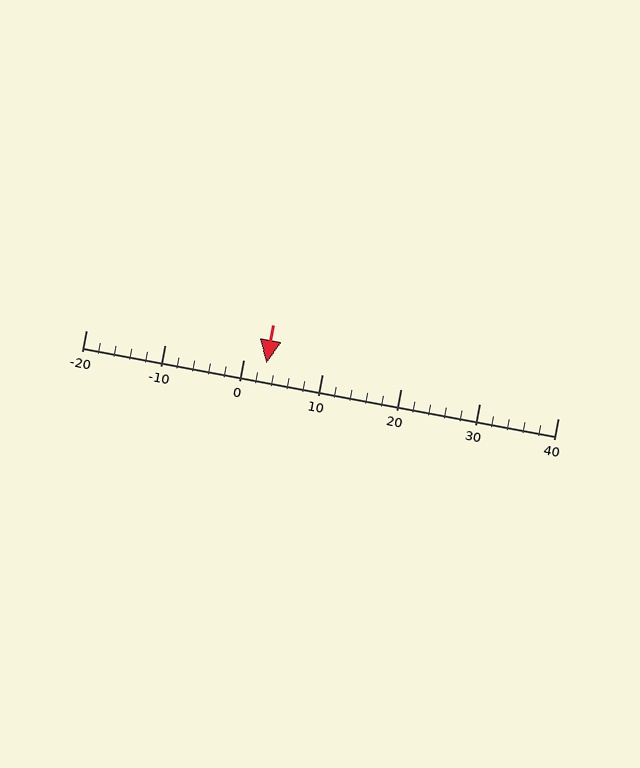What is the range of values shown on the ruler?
The ruler shows values from -20 to 40.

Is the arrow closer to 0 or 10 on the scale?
The arrow is closer to 0.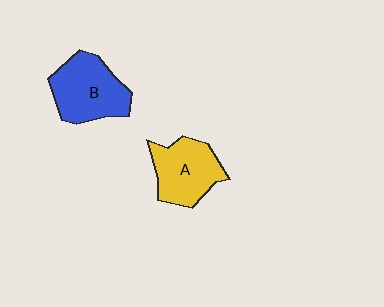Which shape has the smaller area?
Shape A (yellow).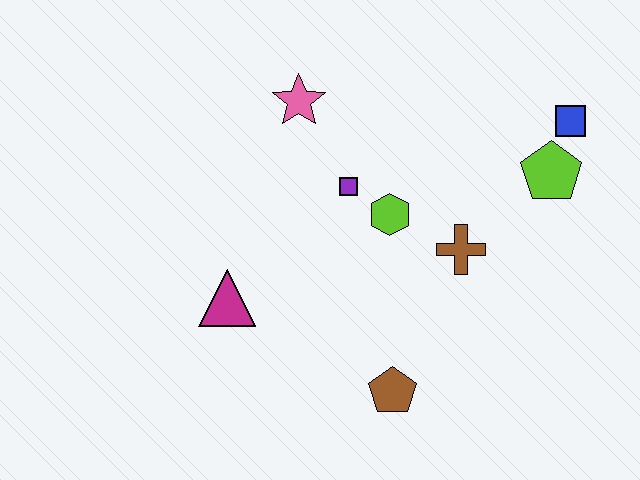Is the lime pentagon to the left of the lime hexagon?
No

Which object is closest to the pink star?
The purple square is closest to the pink star.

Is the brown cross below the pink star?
Yes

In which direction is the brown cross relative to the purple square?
The brown cross is to the right of the purple square.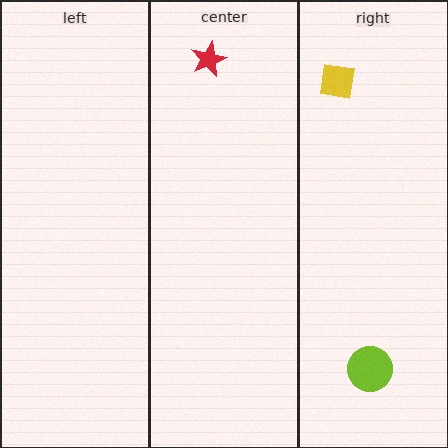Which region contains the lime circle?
The right region.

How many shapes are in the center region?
1.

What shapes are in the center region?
The red star.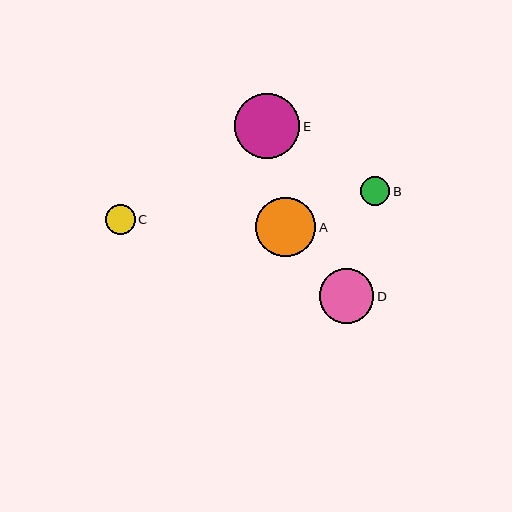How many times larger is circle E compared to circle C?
Circle E is approximately 2.2 times the size of circle C.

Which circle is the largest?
Circle E is the largest with a size of approximately 65 pixels.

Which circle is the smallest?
Circle B is the smallest with a size of approximately 30 pixels.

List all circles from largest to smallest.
From largest to smallest: E, A, D, C, B.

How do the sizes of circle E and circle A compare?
Circle E and circle A are approximately the same size.